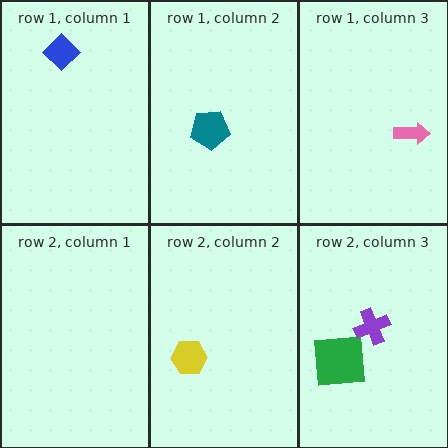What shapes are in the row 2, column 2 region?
The yellow hexagon.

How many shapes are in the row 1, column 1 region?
1.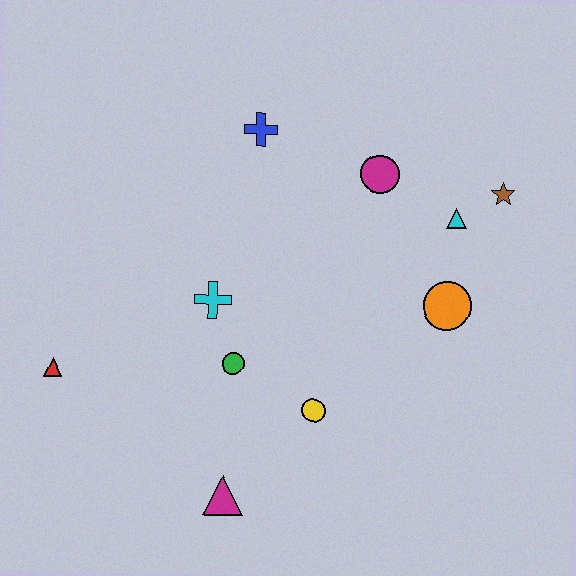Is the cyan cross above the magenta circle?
No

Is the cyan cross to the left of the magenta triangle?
Yes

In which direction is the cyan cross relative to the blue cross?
The cyan cross is below the blue cross.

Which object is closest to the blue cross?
The magenta circle is closest to the blue cross.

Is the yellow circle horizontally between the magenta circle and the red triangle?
Yes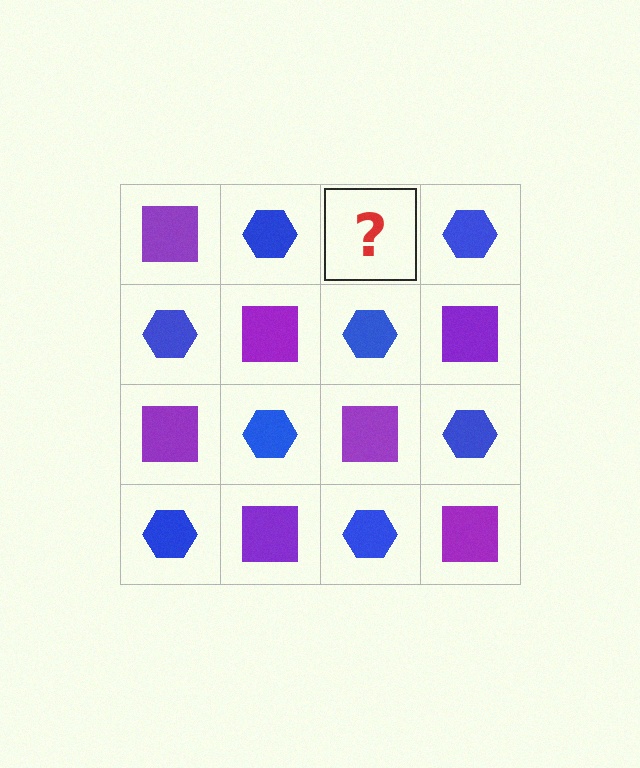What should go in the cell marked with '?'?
The missing cell should contain a purple square.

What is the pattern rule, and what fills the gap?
The rule is that it alternates purple square and blue hexagon in a checkerboard pattern. The gap should be filled with a purple square.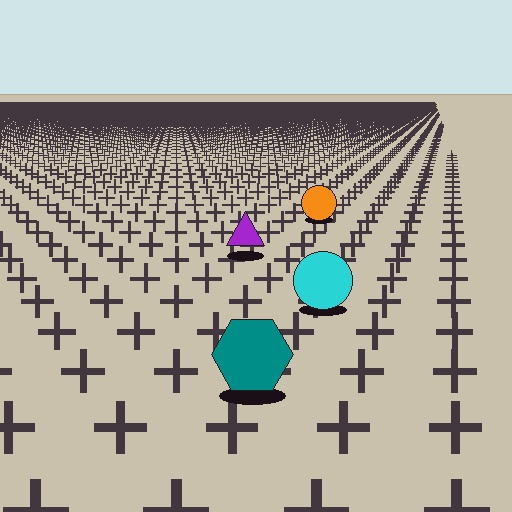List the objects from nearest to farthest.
From nearest to farthest: the teal hexagon, the cyan circle, the purple triangle, the orange circle.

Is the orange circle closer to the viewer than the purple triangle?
No. The purple triangle is closer — you can tell from the texture gradient: the ground texture is coarser near it.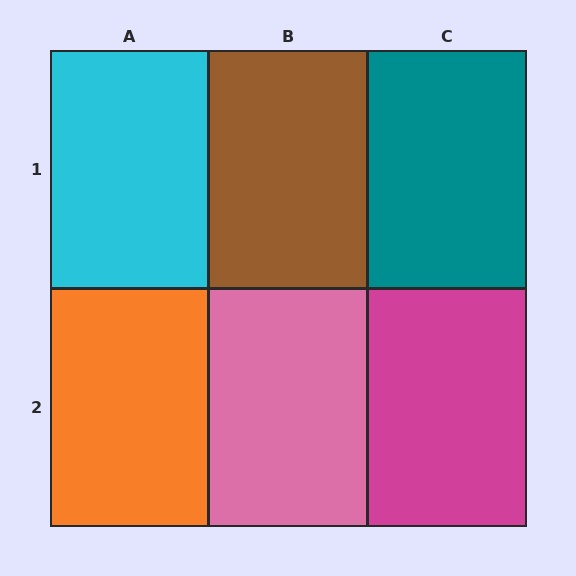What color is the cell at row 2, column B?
Pink.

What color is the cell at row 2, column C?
Magenta.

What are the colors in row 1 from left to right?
Cyan, brown, teal.